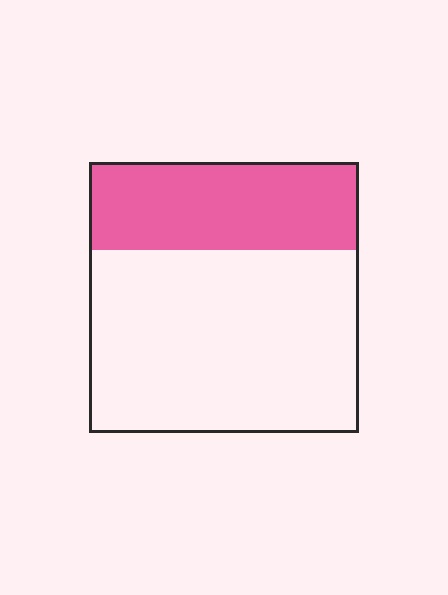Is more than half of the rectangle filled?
No.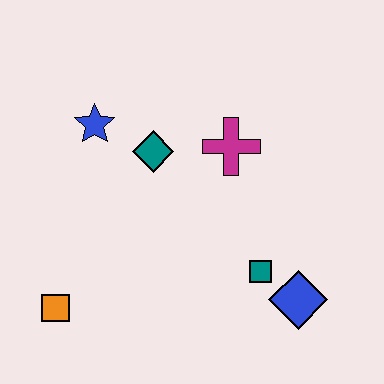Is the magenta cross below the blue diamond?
No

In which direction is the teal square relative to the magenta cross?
The teal square is below the magenta cross.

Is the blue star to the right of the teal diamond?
No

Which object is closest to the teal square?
The blue diamond is closest to the teal square.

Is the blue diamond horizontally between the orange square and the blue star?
No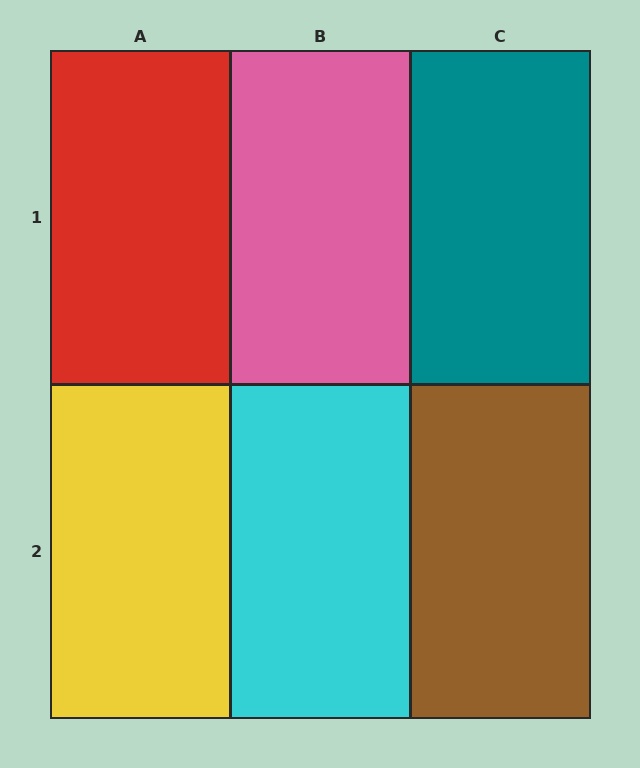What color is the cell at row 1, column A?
Red.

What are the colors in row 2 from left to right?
Yellow, cyan, brown.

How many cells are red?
1 cell is red.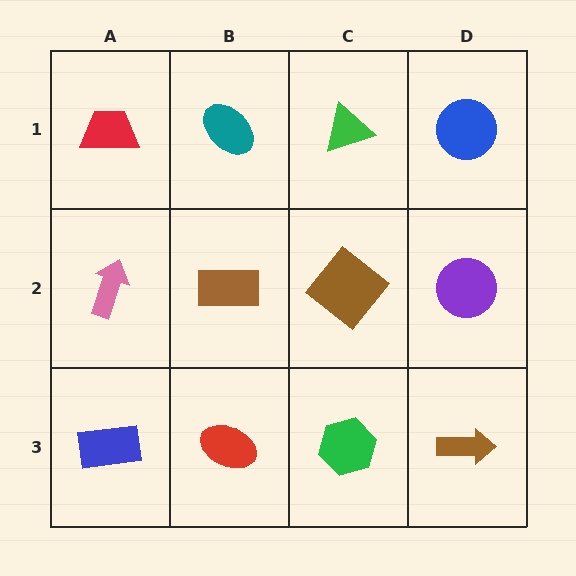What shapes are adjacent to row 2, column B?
A teal ellipse (row 1, column B), a red ellipse (row 3, column B), a pink arrow (row 2, column A), a brown diamond (row 2, column C).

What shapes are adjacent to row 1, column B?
A brown rectangle (row 2, column B), a red trapezoid (row 1, column A), a green triangle (row 1, column C).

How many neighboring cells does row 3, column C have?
3.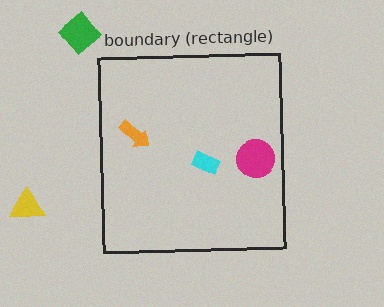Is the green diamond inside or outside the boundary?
Outside.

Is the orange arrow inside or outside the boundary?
Inside.